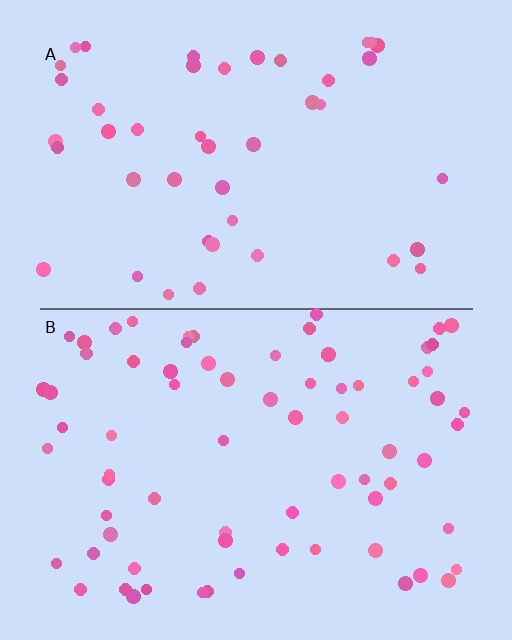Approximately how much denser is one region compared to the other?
Approximately 1.7× — region B over region A.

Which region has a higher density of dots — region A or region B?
B (the bottom).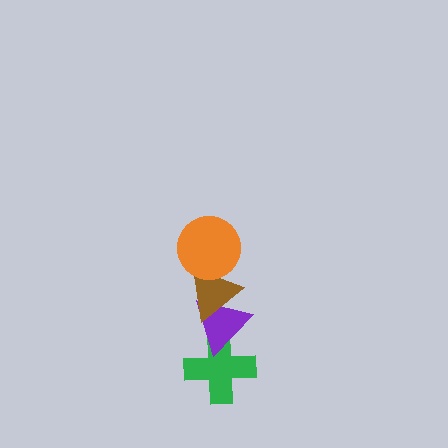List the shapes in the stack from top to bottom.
From top to bottom: the orange circle, the brown triangle, the purple triangle, the green cross.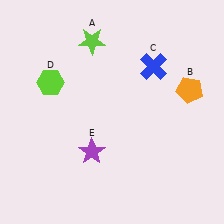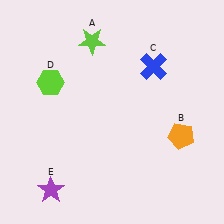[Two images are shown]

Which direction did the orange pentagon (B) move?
The orange pentagon (B) moved down.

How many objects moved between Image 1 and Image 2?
2 objects moved between the two images.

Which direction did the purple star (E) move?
The purple star (E) moved left.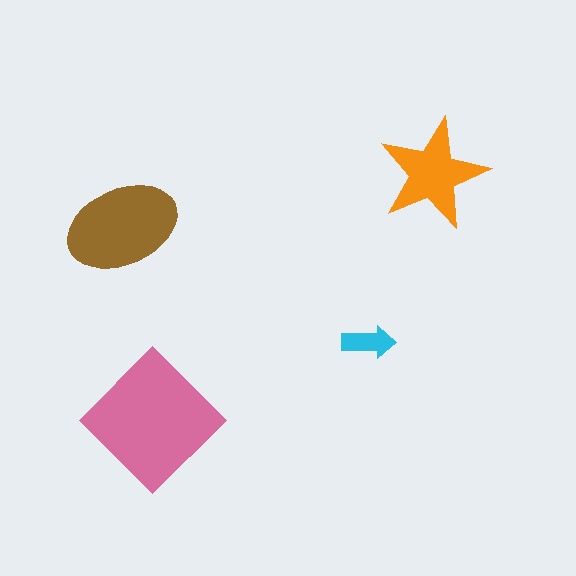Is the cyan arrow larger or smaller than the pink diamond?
Smaller.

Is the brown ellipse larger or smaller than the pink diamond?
Smaller.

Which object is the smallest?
The cyan arrow.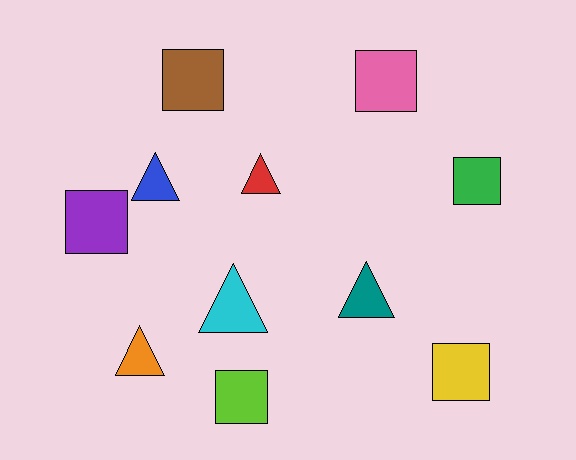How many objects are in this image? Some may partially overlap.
There are 11 objects.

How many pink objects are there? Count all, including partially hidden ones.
There is 1 pink object.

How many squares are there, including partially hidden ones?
There are 6 squares.